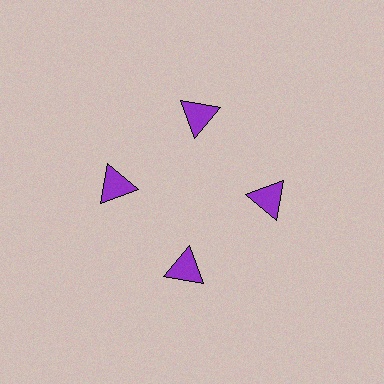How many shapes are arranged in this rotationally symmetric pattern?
There are 4 shapes, arranged in 4 groups of 1.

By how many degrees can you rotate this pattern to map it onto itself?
The pattern maps onto itself every 90 degrees of rotation.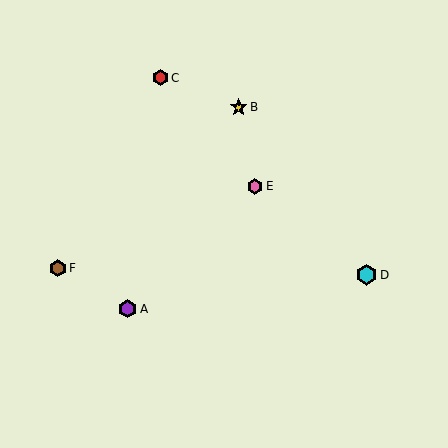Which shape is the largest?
The cyan hexagon (labeled D) is the largest.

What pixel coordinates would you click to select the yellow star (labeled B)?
Click at (239, 107) to select the yellow star B.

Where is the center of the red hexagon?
The center of the red hexagon is at (160, 78).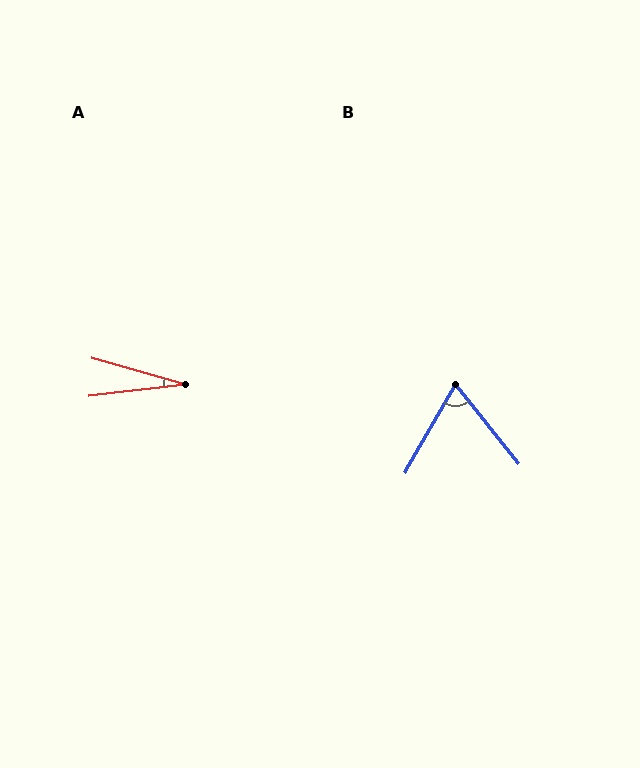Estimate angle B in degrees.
Approximately 68 degrees.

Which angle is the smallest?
A, at approximately 22 degrees.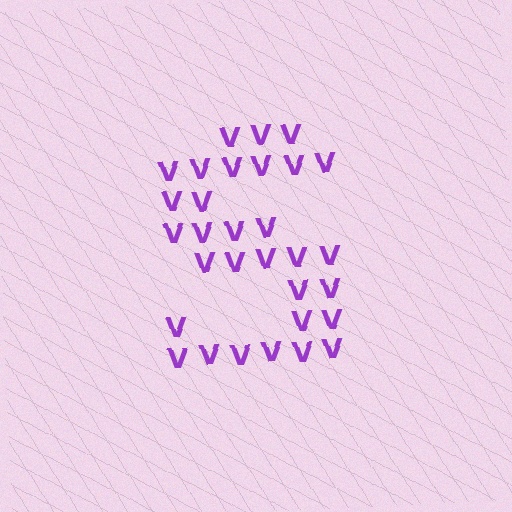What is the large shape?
The large shape is the letter S.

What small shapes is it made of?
It is made of small letter V's.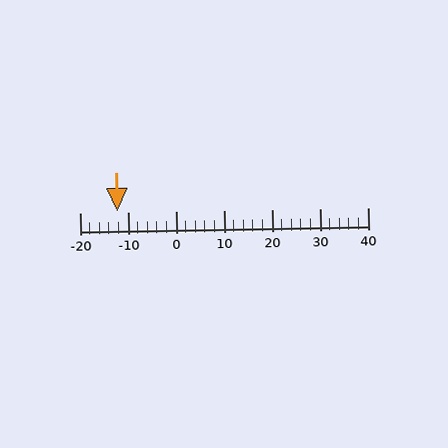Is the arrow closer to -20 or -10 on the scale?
The arrow is closer to -10.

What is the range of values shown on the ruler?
The ruler shows values from -20 to 40.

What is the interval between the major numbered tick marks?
The major tick marks are spaced 10 units apart.